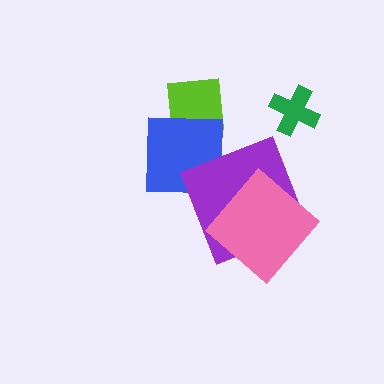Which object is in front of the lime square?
The blue square is in front of the lime square.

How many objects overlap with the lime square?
1 object overlaps with the lime square.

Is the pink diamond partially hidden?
No, no other shape covers it.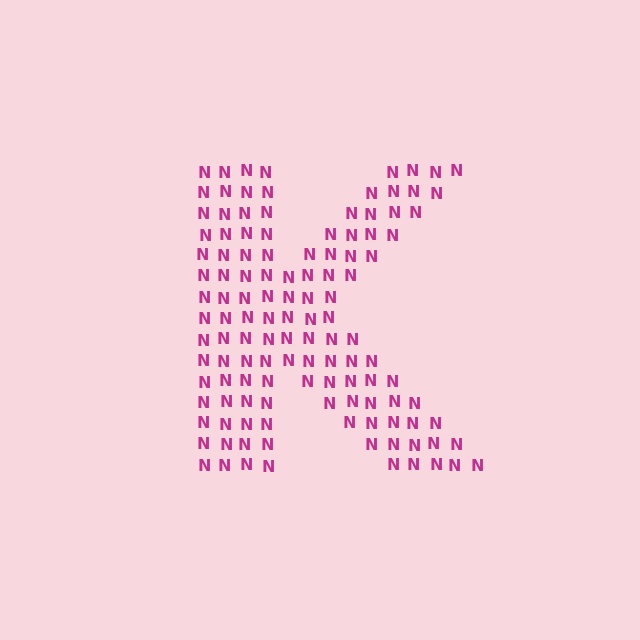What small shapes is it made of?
It is made of small letter N's.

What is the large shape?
The large shape is the letter K.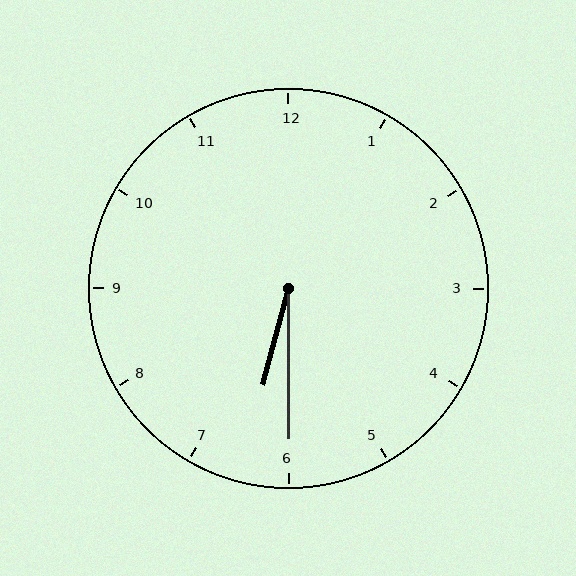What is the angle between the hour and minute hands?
Approximately 15 degrees.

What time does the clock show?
6:30.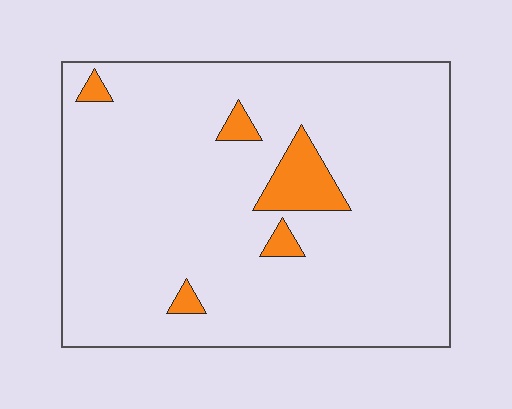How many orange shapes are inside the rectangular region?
5.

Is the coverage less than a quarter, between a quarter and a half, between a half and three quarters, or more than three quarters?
Less than a quarter.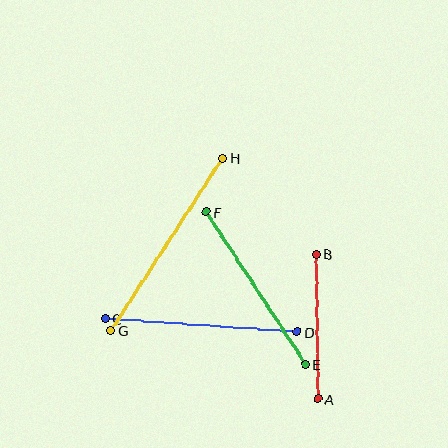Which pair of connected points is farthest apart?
Points G and H are farthest apart.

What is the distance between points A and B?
The distance is approximately 145 pixels.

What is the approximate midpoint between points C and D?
The midpoint is at approximately (201, 325) pixels.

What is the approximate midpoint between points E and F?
The midpoint is at approximately (256, 288) pixels.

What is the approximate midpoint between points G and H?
The midpoint is at approximately (167, 244) pixels.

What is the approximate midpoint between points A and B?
The midpoint is at approximately (317, 327) pixels.